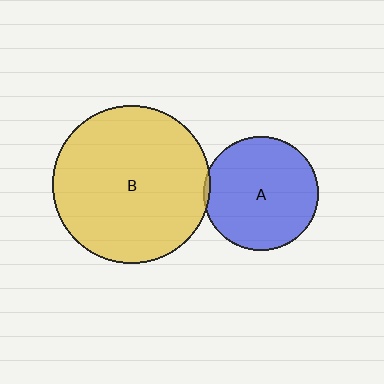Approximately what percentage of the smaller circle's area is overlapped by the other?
Approximately 5%.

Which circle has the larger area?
Circle B (yellow).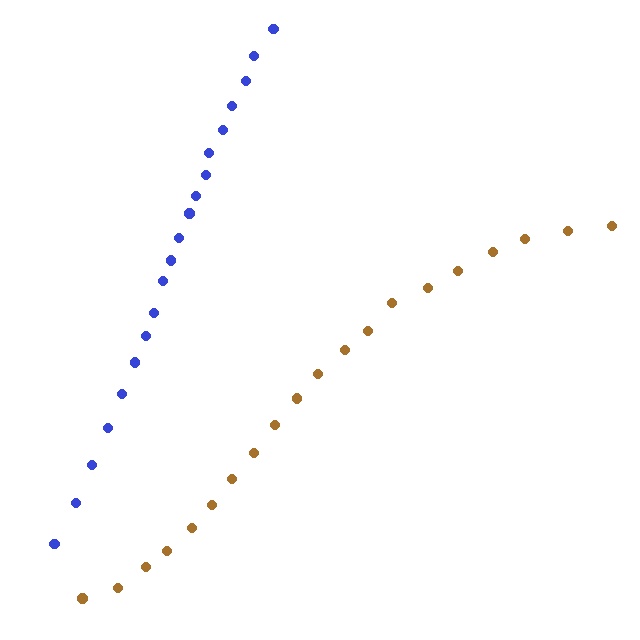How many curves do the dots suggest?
There are 2 distinct paths.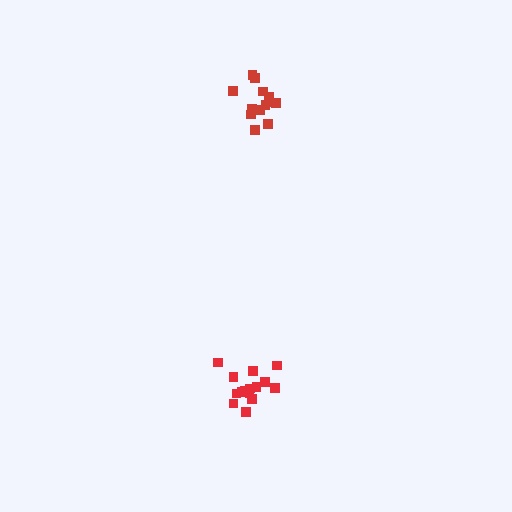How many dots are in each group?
Group 1: 13 dots, Group 2: 15 dots (28 total).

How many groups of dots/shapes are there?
There are 2 groups.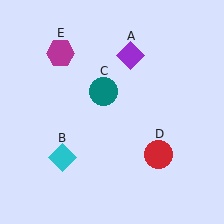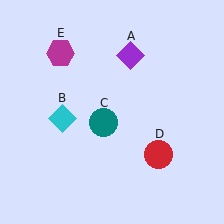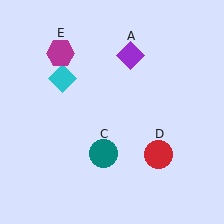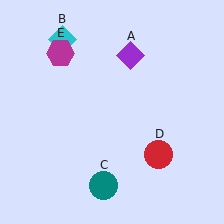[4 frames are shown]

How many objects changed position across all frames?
2 objects changed position: cyan diamond (object B), teal circle (object C).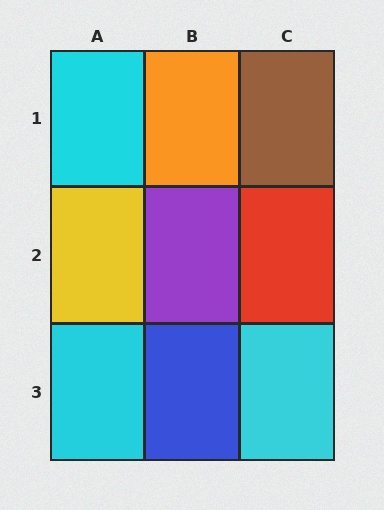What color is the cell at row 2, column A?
Yellow.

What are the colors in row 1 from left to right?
Cyan, orange, brown.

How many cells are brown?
1 cell is brown.